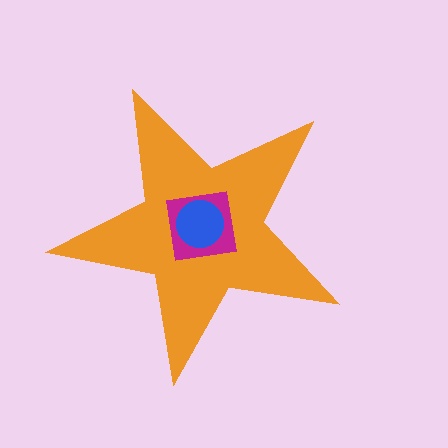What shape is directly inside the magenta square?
The blue circle.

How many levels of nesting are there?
3.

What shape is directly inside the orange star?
The magenta square.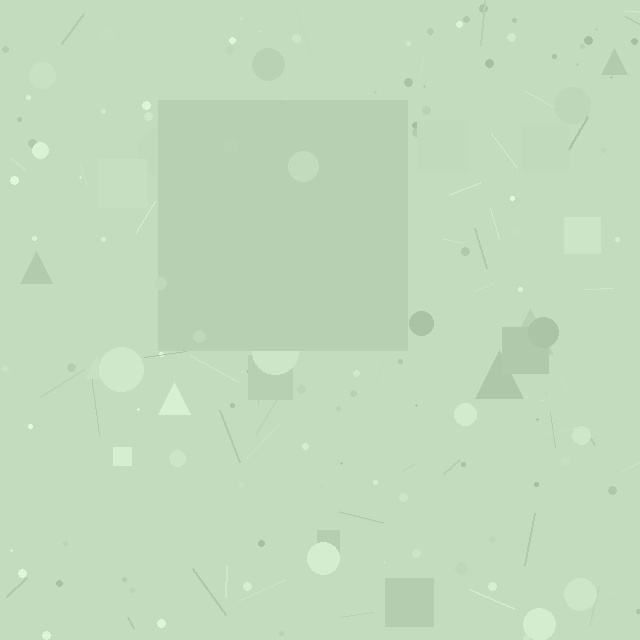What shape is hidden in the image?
A square is hidden in the image.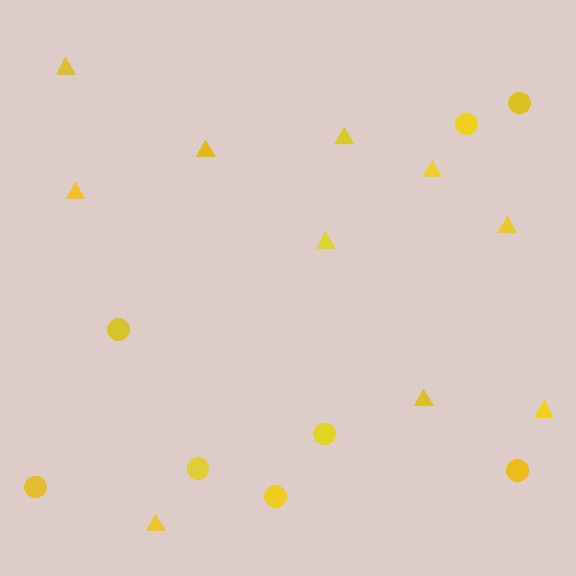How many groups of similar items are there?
There are 2 groups: one group of triangles (10) and one group of circles (8).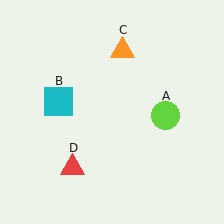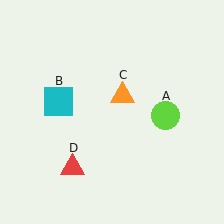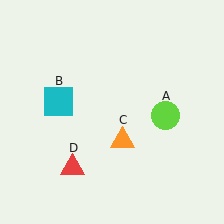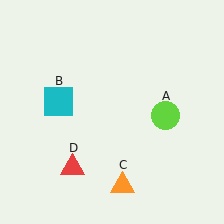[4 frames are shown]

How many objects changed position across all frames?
1 object changed position: orange triangle (object C).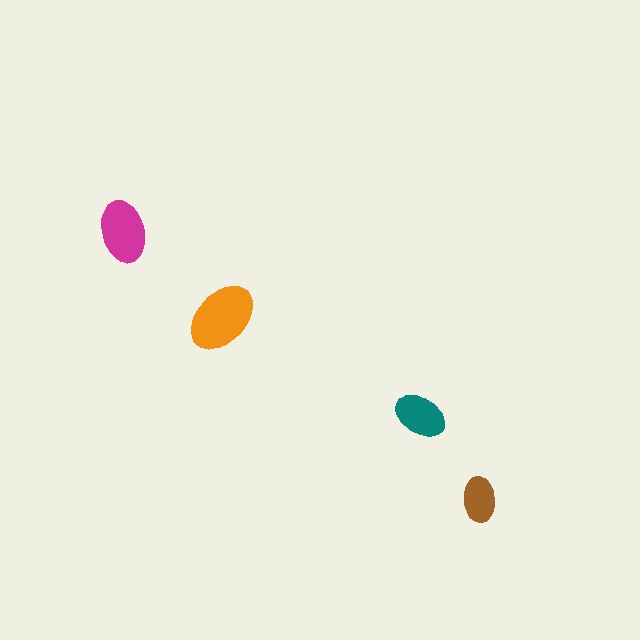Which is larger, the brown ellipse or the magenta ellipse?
The magenta one.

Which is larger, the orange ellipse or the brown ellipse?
The orange one.